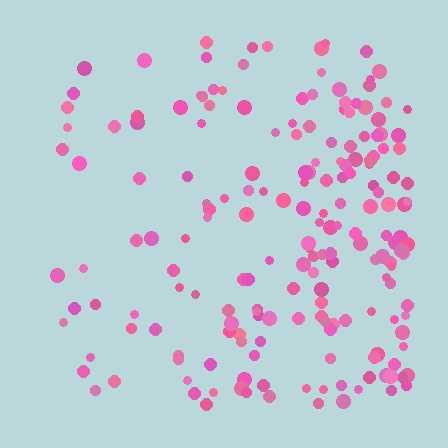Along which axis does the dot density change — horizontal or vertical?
Horizontal.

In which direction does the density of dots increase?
From left to right, with the right side densest.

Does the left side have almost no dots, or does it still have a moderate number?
Still a moderate number, just noticeably fewer than the right.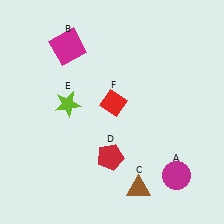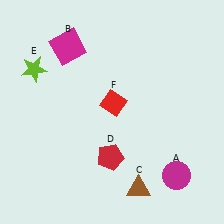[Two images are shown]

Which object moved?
The lime star (E) moved up.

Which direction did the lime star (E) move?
The lime star (E) moved up.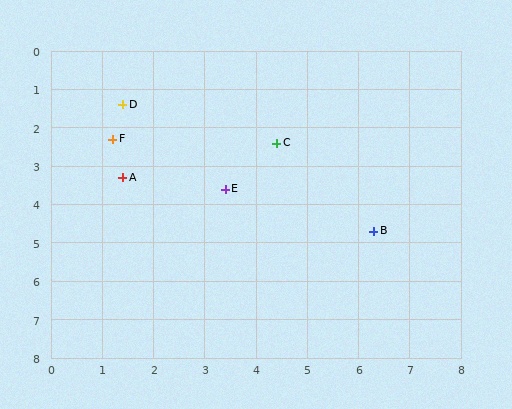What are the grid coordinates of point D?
Point D is at approximately (1.4, 1.4).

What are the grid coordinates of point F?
Point F is at approximately (1.2, 2.3).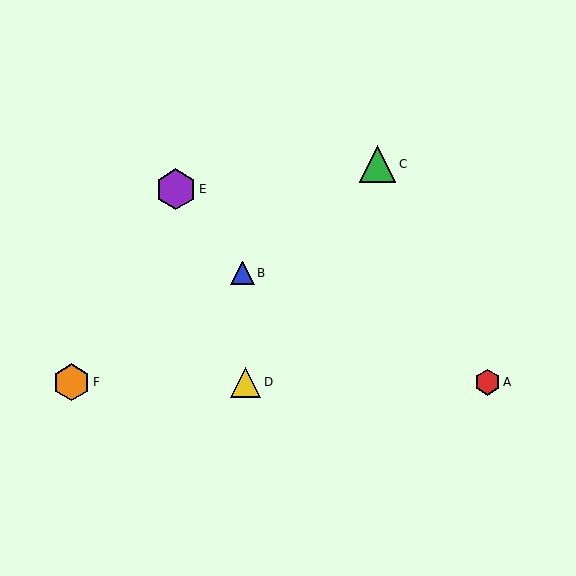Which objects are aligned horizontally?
Objects A, D, F are aligned horizontally.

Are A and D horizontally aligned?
Yes, both are at y≈382.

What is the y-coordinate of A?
Object A is at y≈382.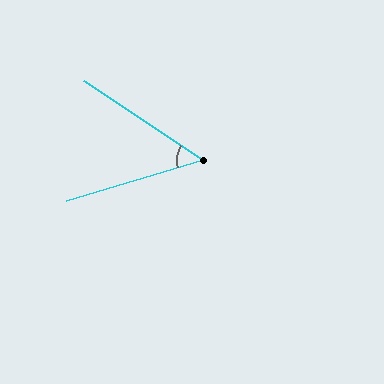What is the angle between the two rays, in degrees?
Approximately 51 degrees.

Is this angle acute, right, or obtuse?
It is acute.